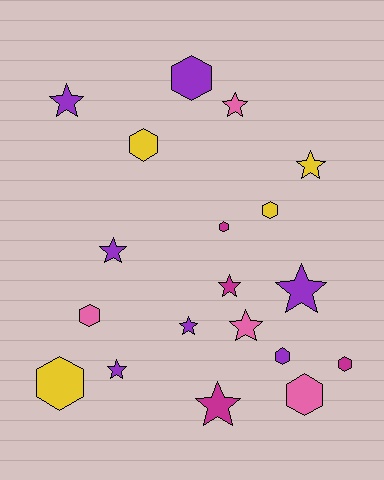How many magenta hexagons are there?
There are 2 magenta hexagons.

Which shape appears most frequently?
Star, with 10 objects.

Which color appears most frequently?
Purple, with 7 objects.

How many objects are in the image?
There are 19 objects.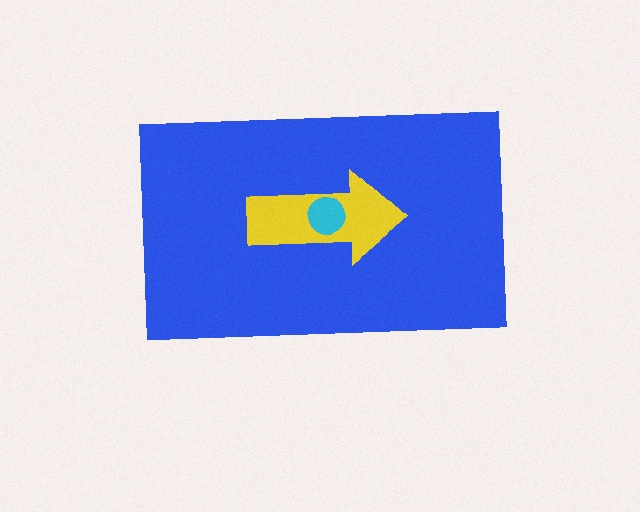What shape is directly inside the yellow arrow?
The cyan circle.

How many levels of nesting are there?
3.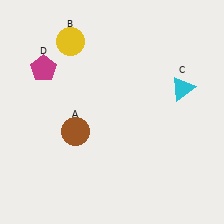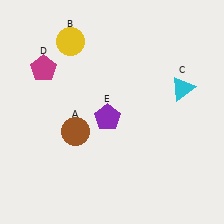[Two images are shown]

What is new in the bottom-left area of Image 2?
A purple pentagon (E) was added in the bottom-left area of Image 2.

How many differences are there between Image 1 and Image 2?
There is 1 difference between the two images.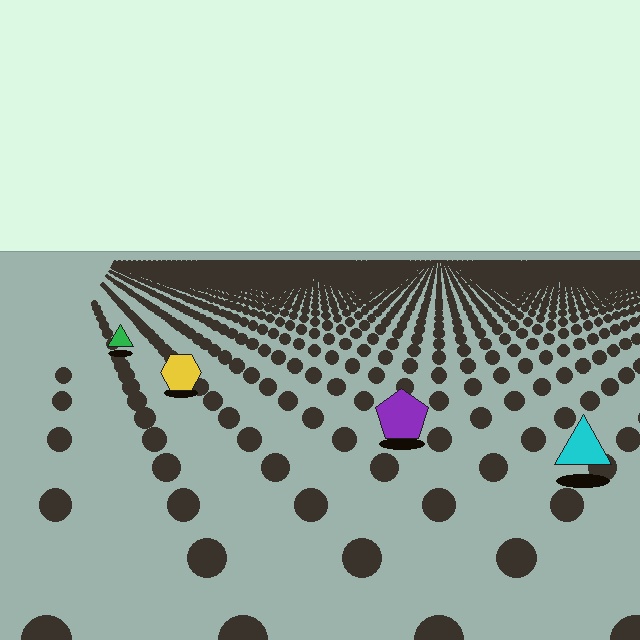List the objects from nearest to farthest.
From nearest to farthest: the cyan triangle, the purple pentagon, the yellow hexagon, the green triangle.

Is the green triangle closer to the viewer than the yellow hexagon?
No. The yellow hexagon is closer — you can tell from the texture gradient: the ground texture is coarser near it.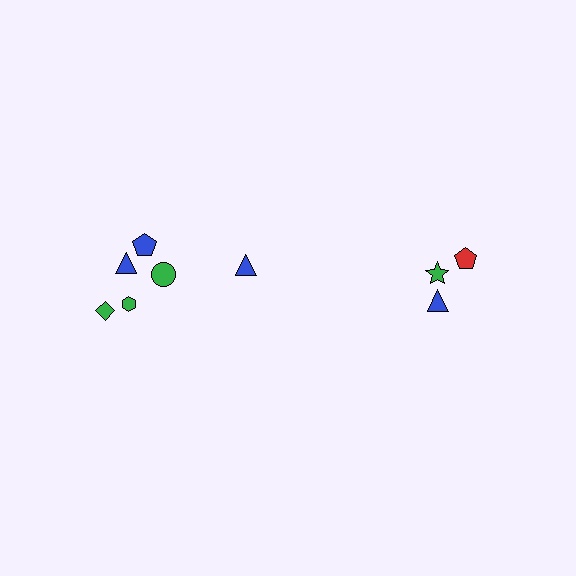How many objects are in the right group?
There are 3 objects.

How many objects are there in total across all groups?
There are 9 objects.